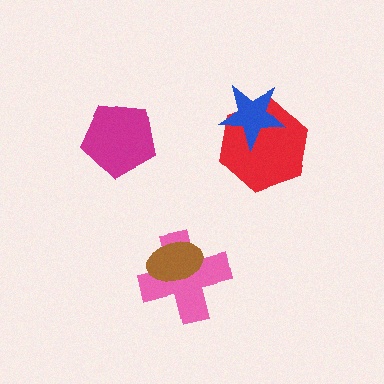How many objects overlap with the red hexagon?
1 object overlaps with the red hexagon.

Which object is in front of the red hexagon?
The blue star is in front of the red hexagon.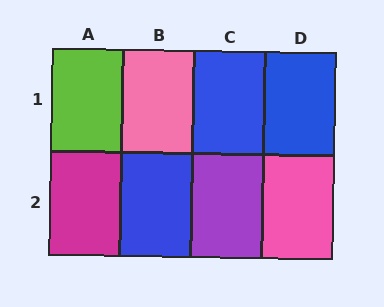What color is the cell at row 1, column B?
Pink.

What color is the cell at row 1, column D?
Blue.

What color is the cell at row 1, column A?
Lime.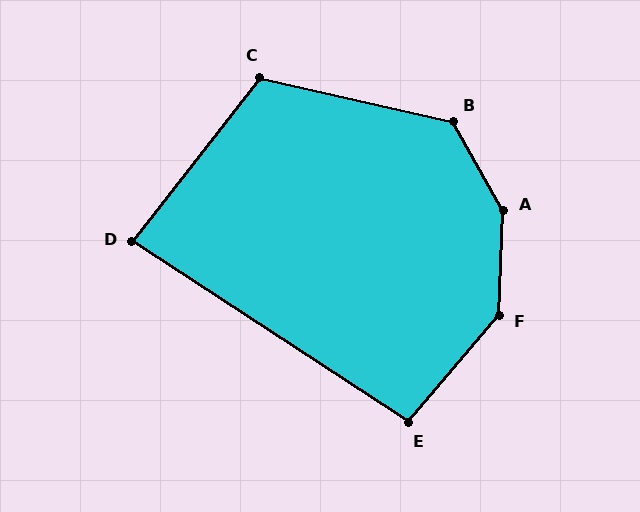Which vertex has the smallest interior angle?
D, at approximately 85 degrees.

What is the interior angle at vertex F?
Approximately 142 degrees (obtuse).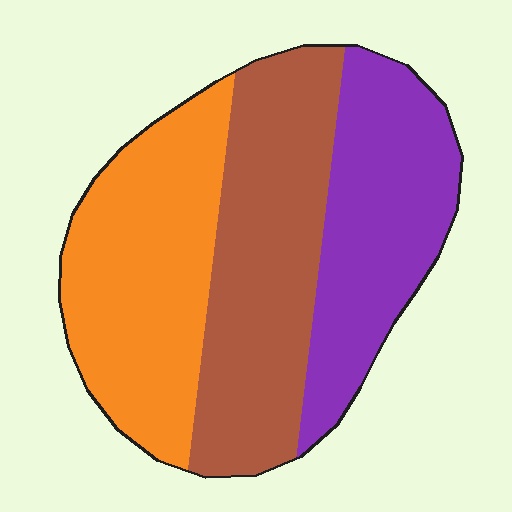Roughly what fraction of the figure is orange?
Orange takes up between a third and a half of the figure.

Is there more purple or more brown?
Brown.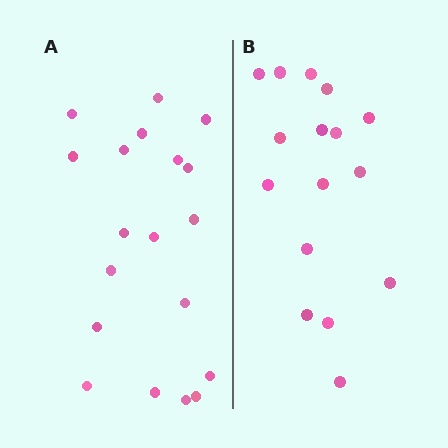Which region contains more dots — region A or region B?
Region A (the left region) has more dots.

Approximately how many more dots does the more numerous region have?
Region A has just a few more — roughly 2 or 3 more dots than region B.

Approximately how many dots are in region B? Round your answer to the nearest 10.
About 20 dots. (The exact count is 16, which rounds to 20.)